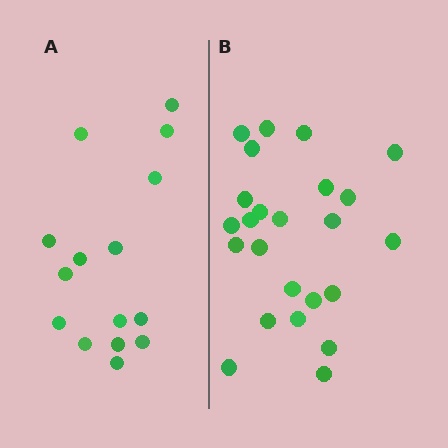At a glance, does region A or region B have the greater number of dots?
Region B (the right region) has more dots.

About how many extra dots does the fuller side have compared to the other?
Region B has roughly 8 or so more dots than region A.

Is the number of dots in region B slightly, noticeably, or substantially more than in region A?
Region B has substantially more. The ratio is roughly 1.6 to 1.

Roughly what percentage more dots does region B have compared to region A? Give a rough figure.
About 60% more.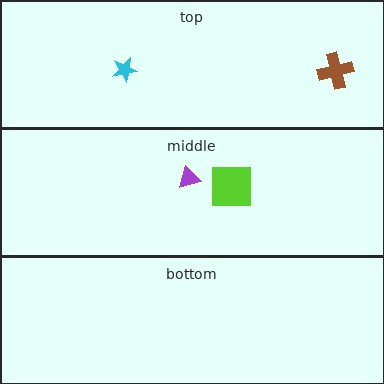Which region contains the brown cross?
The top region.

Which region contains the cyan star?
The top region.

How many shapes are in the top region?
2.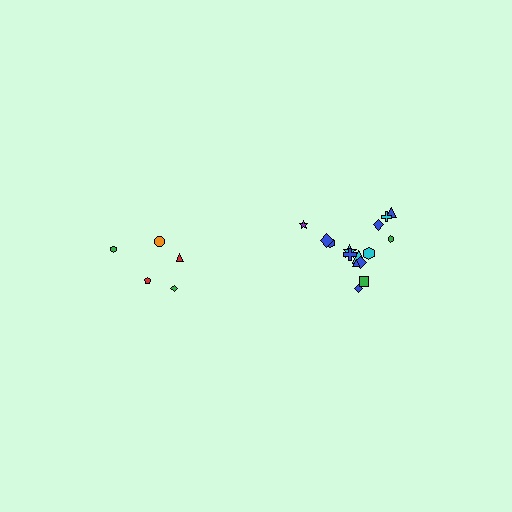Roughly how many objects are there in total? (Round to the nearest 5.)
Roughly 20 objects in total.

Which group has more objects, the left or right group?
The right group.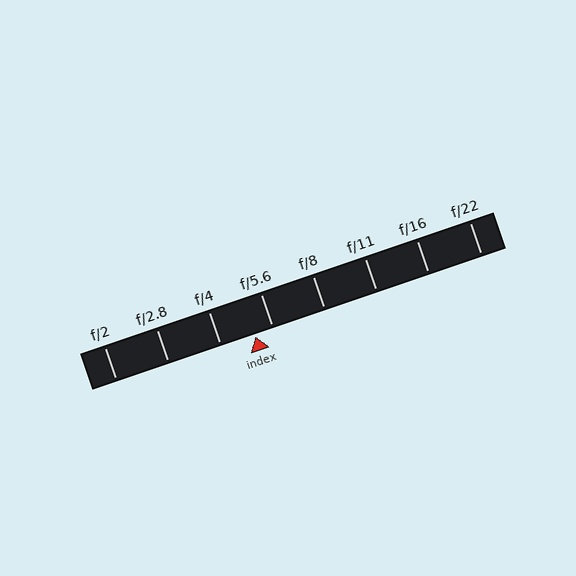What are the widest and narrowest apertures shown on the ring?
The widest aperture shown is f/2 and the narrowest is f/22.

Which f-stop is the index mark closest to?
The index mark is closest to f/5.6.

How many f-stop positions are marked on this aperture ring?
There are 8 f-stop positions marked.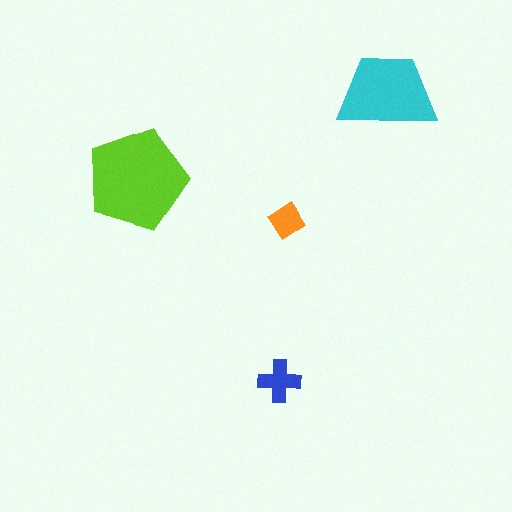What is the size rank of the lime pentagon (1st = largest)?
1st.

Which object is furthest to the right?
The cyan trapezoid is rightmost.